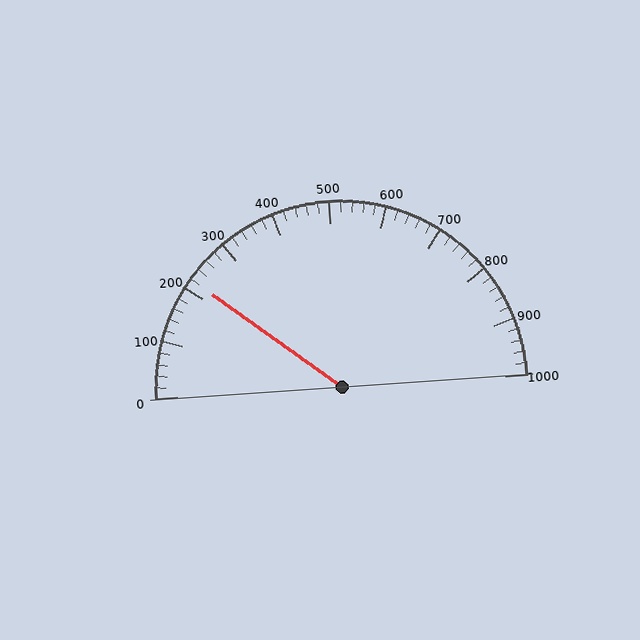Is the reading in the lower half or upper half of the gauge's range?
The reading is in the lower half of the range (0 to 1000).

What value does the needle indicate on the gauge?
The needle indicates approximately 220.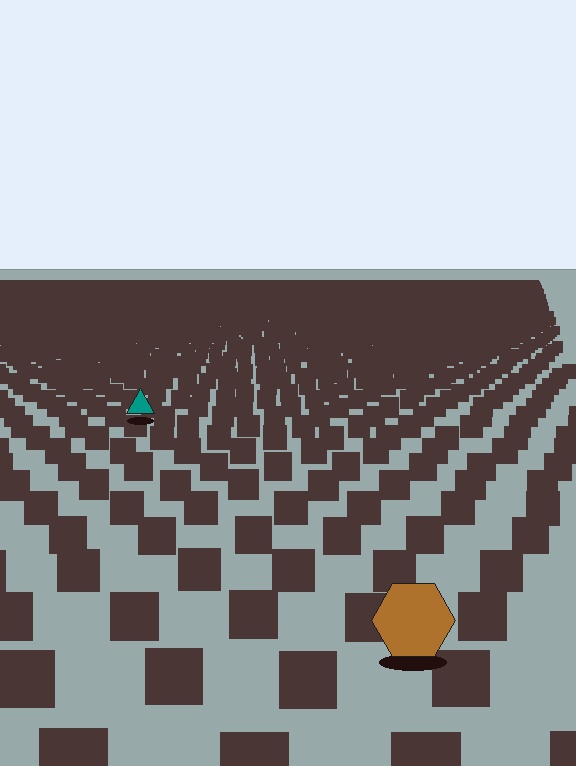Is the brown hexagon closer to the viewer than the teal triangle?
Yes. The brown hexagon is closer — you can tell from the texture gradient: the ground texture is coarser near it.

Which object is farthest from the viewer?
The teal triangle is farthest from the viewer. It appears smaller and the ground texture around it is denser.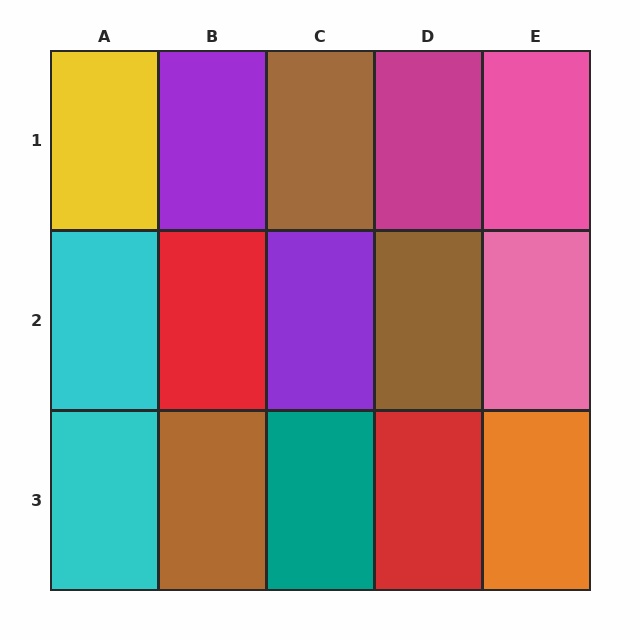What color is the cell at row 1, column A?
Yellow.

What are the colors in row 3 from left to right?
Cyan, brown, teal, red, orange.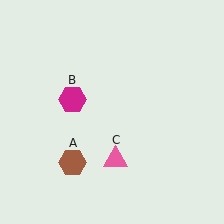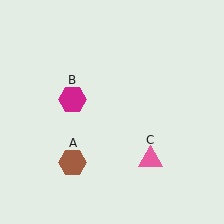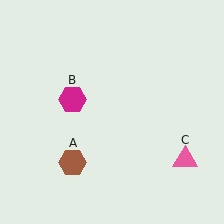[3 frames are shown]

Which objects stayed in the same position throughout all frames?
Brown hexagon (object A) and magenta hexagon (object B) remained stationary.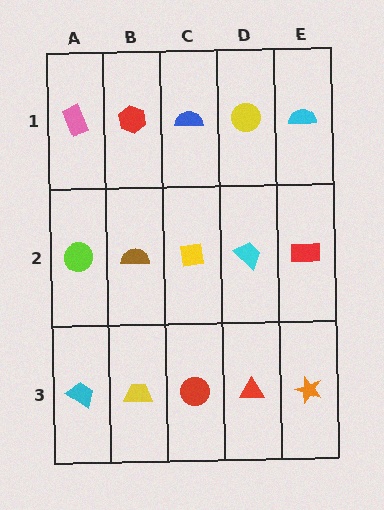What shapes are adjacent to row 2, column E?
A cyan semicircle (row 1, column E), an orange star (row 3, column E), a cyan trapezoid (row 2, column D).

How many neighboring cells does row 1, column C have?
3.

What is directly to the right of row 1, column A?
A red hexagon.